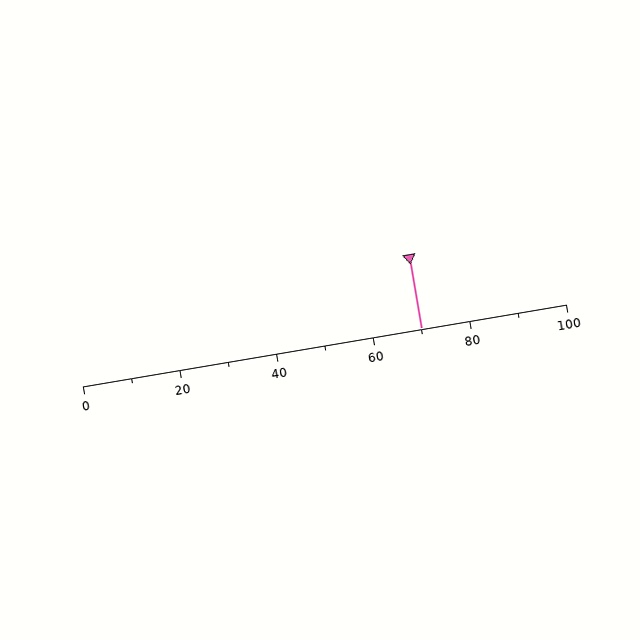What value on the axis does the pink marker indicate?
The marker indicates approximately 70.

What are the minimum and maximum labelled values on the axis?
The axis runs from 0 to 100.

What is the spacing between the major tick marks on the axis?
The major ticks are spaced 20 apart.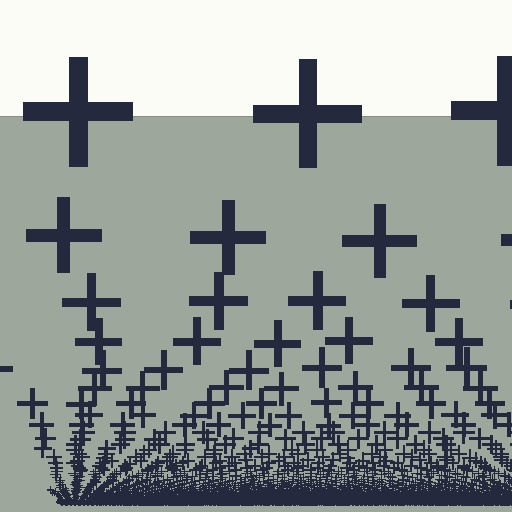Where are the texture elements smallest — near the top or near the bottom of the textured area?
Near the bottom.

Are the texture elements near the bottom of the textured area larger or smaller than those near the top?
Smaller. The gradient is inverted — elements near the bottom are smaller and denser.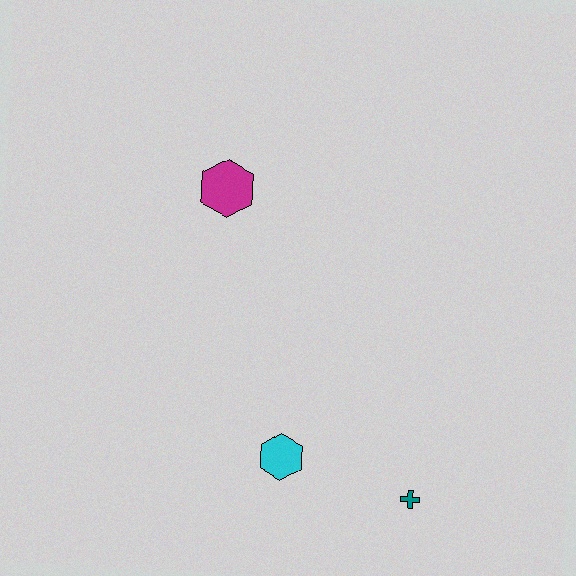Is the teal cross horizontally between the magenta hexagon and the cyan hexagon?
No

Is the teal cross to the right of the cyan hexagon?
Yes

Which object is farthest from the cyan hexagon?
The magenta hexagon is farthest from the cyan hexagon.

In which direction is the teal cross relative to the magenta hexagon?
The teal cross is below the magenta hexagon.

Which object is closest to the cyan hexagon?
The teal cross is closest to the cyan hexagon.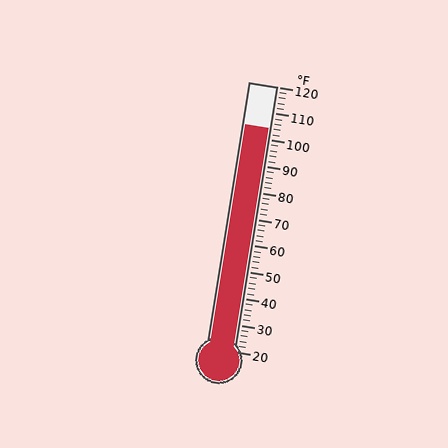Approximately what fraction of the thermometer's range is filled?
The thermometer is filled to approximately 85% of its range.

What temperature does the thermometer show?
The thermometer shows approximately 104°F.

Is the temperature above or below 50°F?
The temperature is above 50°F.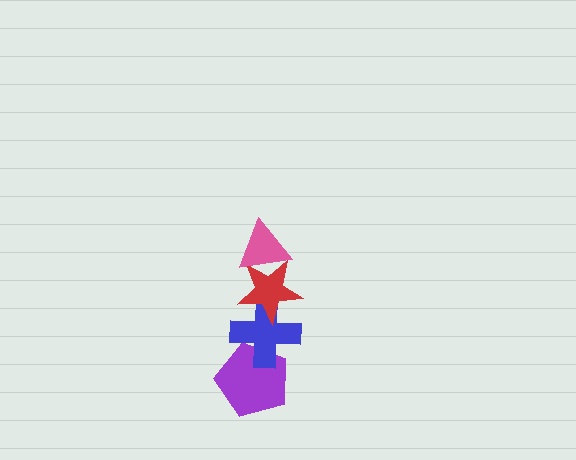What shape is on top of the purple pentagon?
The blue cross is on top of the purple pentagon.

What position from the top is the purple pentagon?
The purple pentagon is 4th from the top.